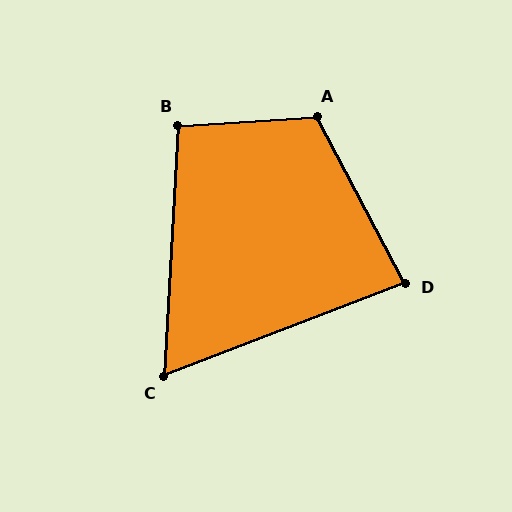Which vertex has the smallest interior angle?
C, at approximately 66 degrees.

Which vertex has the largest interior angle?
A, at approximately 114 degrees.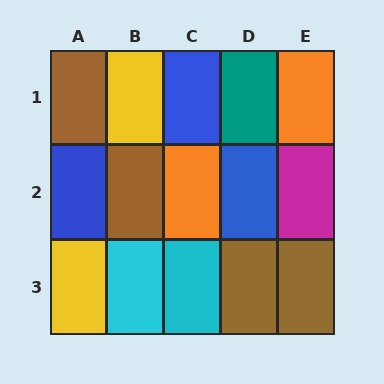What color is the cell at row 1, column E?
Orange.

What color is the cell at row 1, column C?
Blue.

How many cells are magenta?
1 cell is magenta.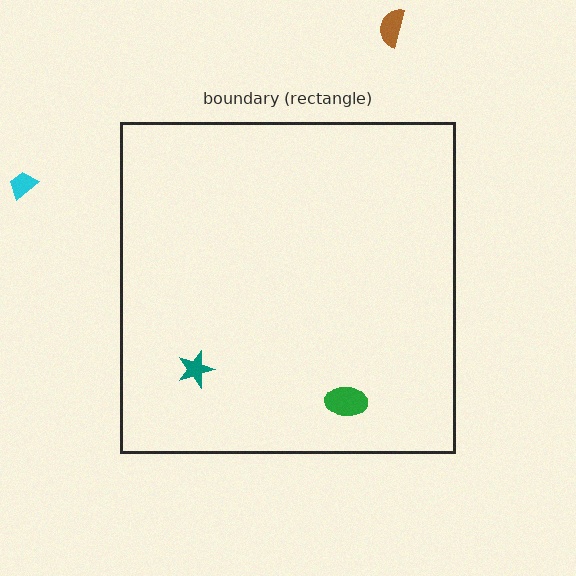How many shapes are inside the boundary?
2 inside, 2 outside.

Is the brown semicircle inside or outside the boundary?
Outside.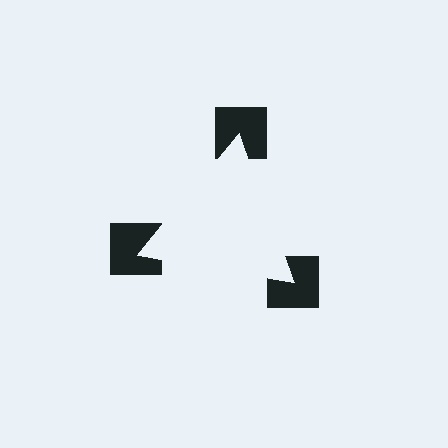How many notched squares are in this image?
There are 3 — one at each vertex of the illusory triangle.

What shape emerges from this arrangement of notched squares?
An illusory triangle — its edges are inferred from the aligned wedge cuts in the notched squares, not physically drawn.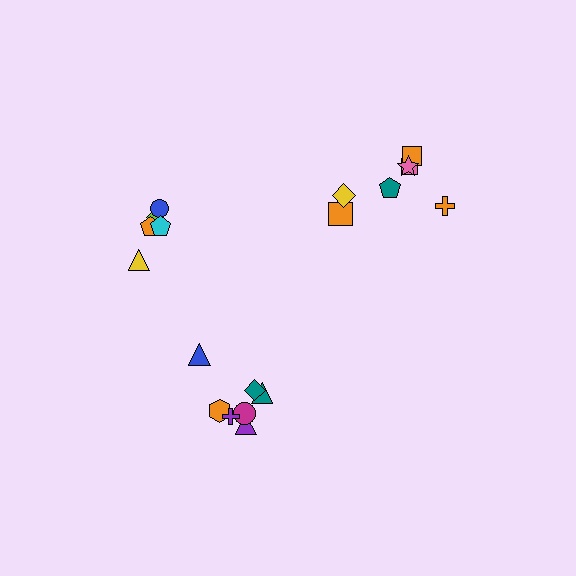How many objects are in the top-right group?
There are 7 objects.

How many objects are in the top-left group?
There are 5 objects.